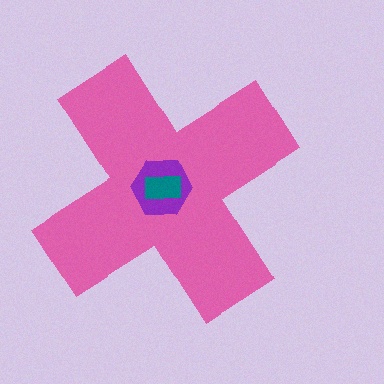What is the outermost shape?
The pink cross.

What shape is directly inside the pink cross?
The purple hexagon.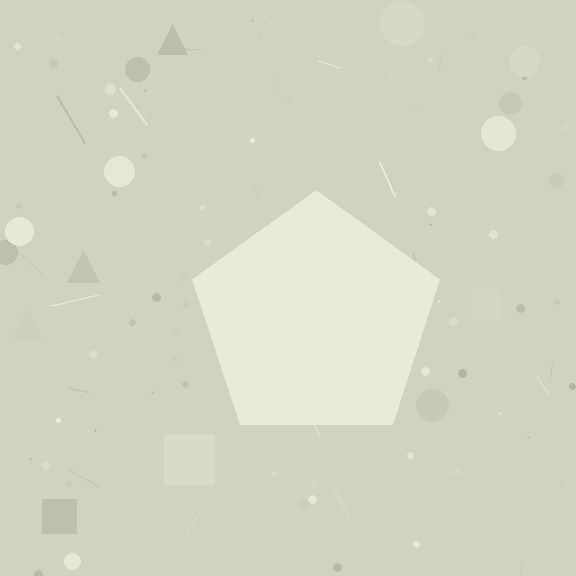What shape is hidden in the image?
A pentagon is hidden in the image.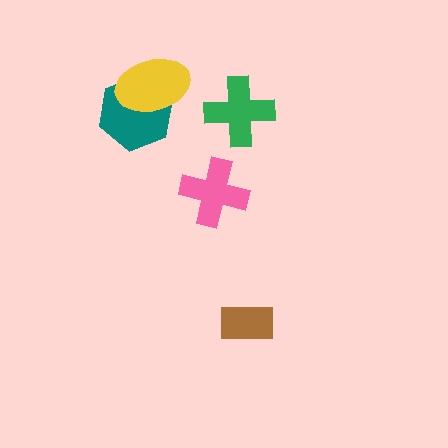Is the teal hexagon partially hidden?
Yes, it is partially covered by another shape.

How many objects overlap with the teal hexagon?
1 object overlaps with the teal hexagon.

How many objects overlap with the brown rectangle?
0 objects overlap with the brown rectangle.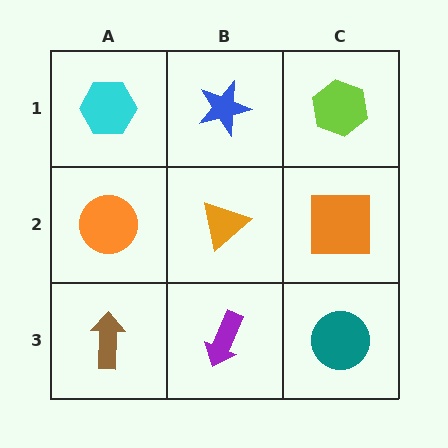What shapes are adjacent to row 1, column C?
An orange square (row 2, column C), a blue star (row 1, column B).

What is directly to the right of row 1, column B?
A lime hexagon.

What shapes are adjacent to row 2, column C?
A lime hexagon (row 1, column C), a teal circle (row 3, column C), an orange triangle (row 2, column B).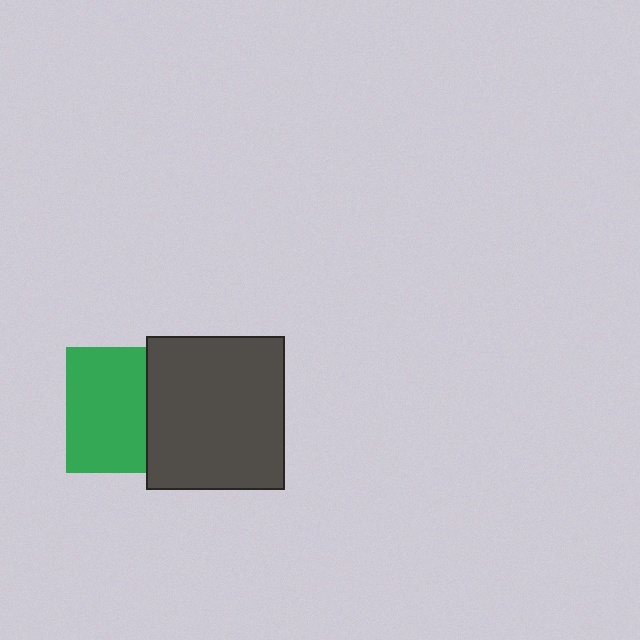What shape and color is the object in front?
The object in front is a dark gray rectangle.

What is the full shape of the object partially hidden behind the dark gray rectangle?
The partially hidden object is a green square.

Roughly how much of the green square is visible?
About half of it is visible (roughly 63%).